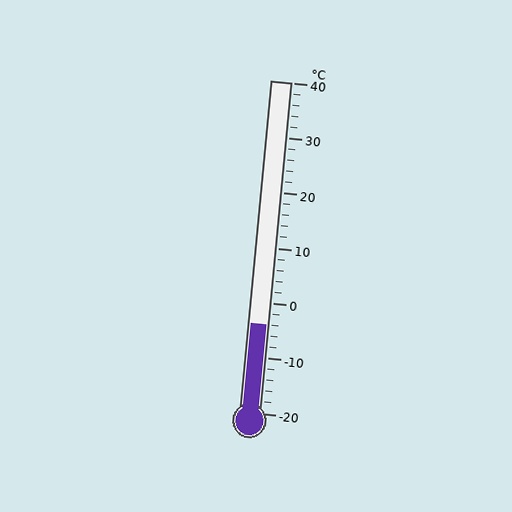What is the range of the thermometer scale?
The thermometer scale ranges from -20°C to 40°C.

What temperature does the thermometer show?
The thermometer shows approximately -4°C.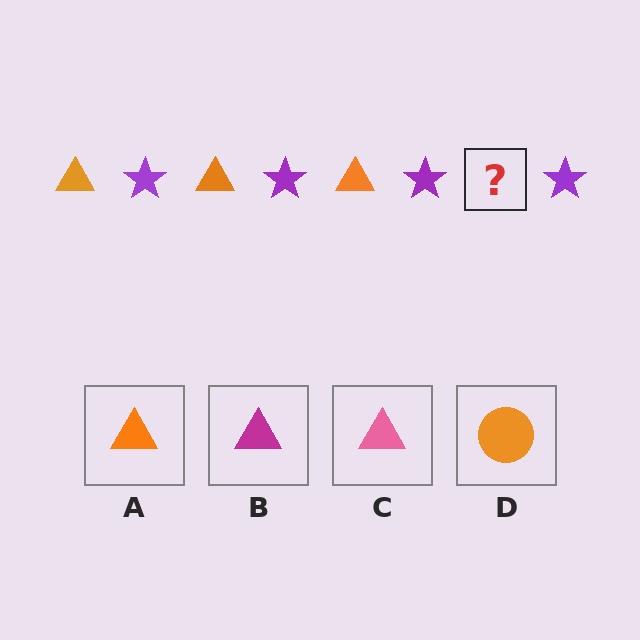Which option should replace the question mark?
Option A.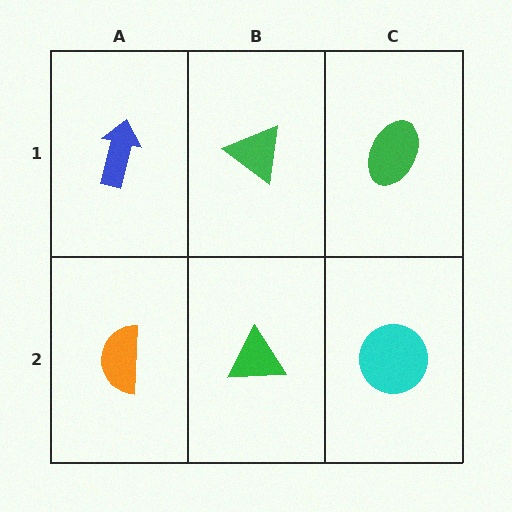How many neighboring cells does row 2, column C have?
2.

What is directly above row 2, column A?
A blue arrow.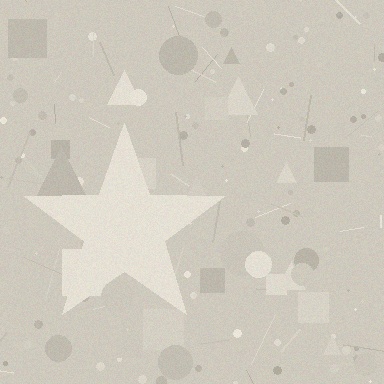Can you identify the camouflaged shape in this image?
The camouflaged shape is a star.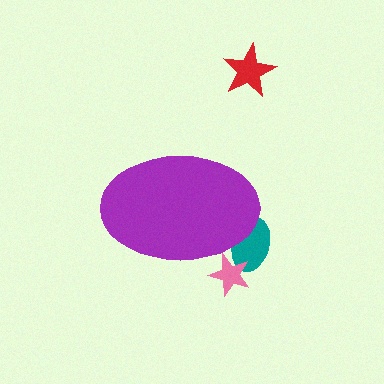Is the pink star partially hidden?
Yes, the pink star is partially hidden behind the purple ellipse.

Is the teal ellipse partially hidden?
Yes, the teal ellipse is partially hidden behind the purple ellipse.